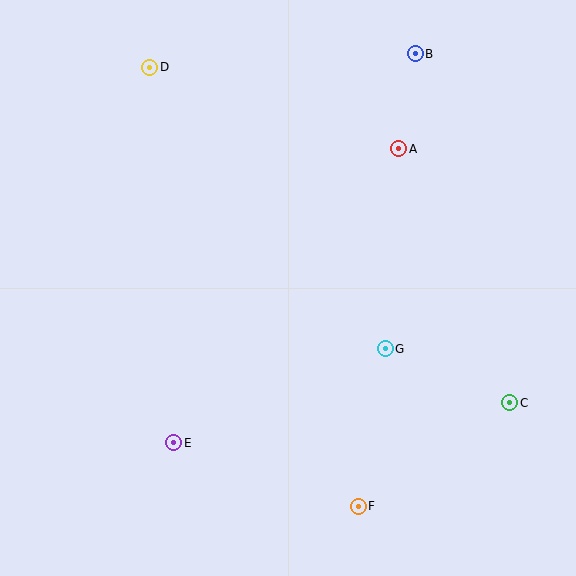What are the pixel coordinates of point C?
Point C is at (510, 403).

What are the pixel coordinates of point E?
Point E is at (174, 443).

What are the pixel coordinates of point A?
Point A is at (399, 149).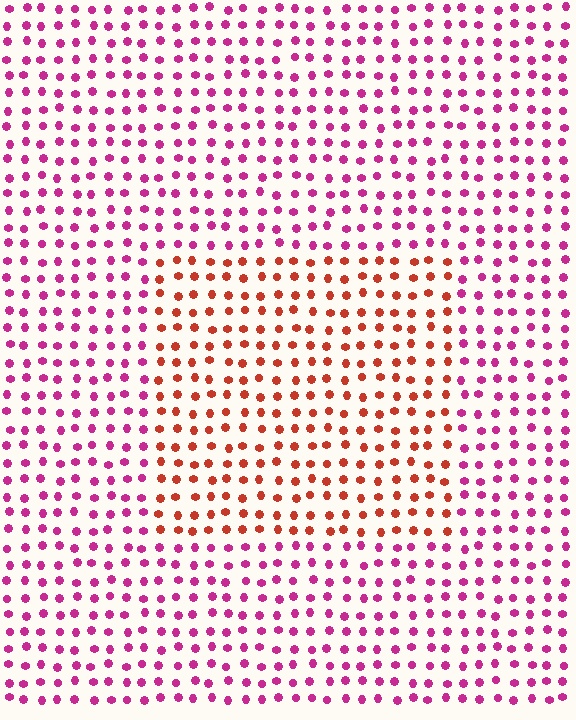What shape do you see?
I see a rectangle.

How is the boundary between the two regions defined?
The boundary is defined purely by a slight shift in hue (about 46 degrees). Spacing, size, and orientation are identical on both sides.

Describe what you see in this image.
The image is filled with small magenta elements in a uniform arrangement. A rectangle-shaped region is visible where the elements are tinted to a slightly different hue, forming a subtle color boundary.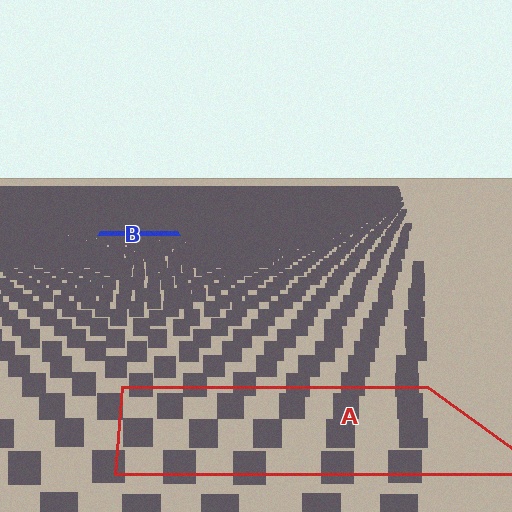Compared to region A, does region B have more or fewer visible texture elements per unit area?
Region B has more texture elements per unit area — they are packed more densely because it is farther away.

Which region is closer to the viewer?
Region A is closer. The texture elements there are larger and more spread out.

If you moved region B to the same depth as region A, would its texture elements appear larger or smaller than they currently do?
They would appear larger. At a closer depth, the same texture elements are projected at a bigger on-screen size.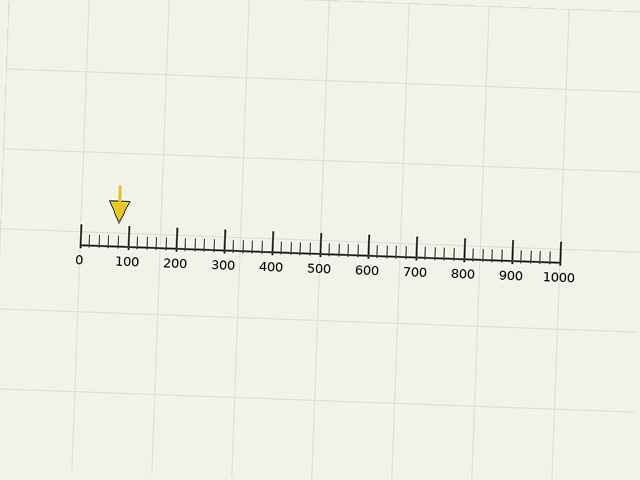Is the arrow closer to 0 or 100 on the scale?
The arrow is closer to 100.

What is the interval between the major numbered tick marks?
The major tick marks are spaced 100 units apart.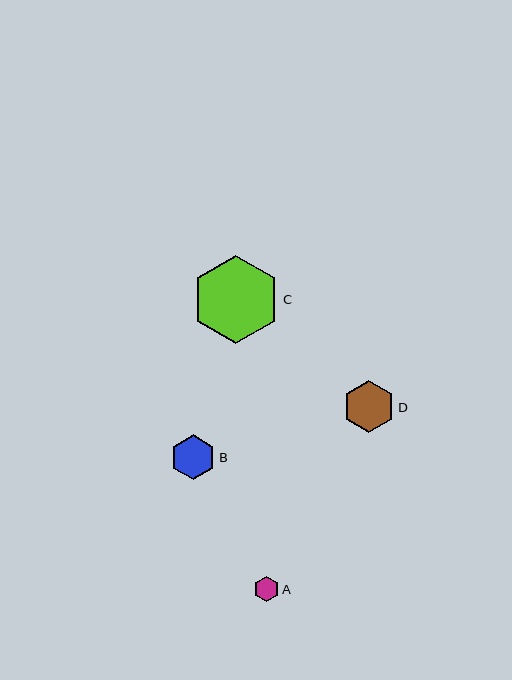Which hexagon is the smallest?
Hexagon A is the smallest with a size of approximately 25 pixels.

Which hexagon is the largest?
Hexagon C is the largest with a size of approximately 88 pixels.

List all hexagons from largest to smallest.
From largest to smallest: C, D, B, A.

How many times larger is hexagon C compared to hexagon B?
Hexagon C is approximately 2.0 times the size of hexagon B.